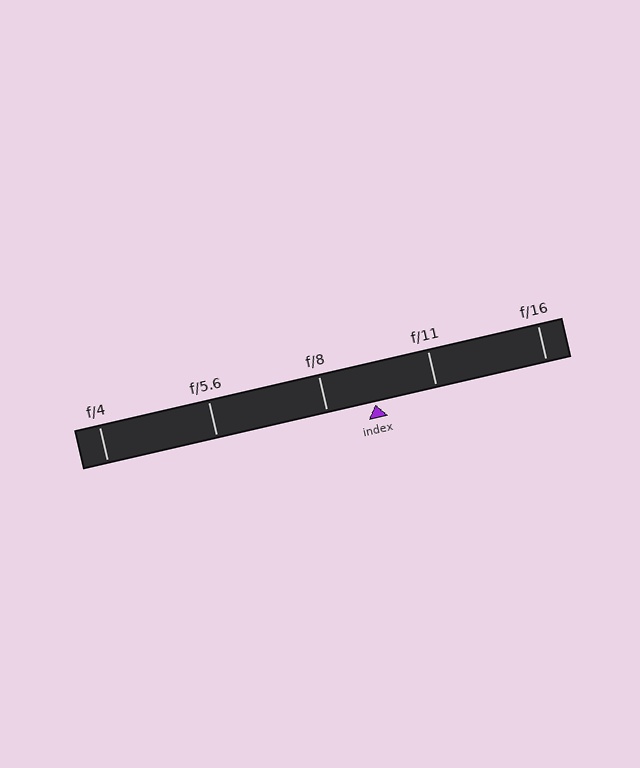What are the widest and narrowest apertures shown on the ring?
The widest aperture shown is f/4 and the narrowest is f/16.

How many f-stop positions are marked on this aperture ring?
There are 5 f-stop positions marked.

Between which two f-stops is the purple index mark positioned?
The index mark is between f/8 and f/11.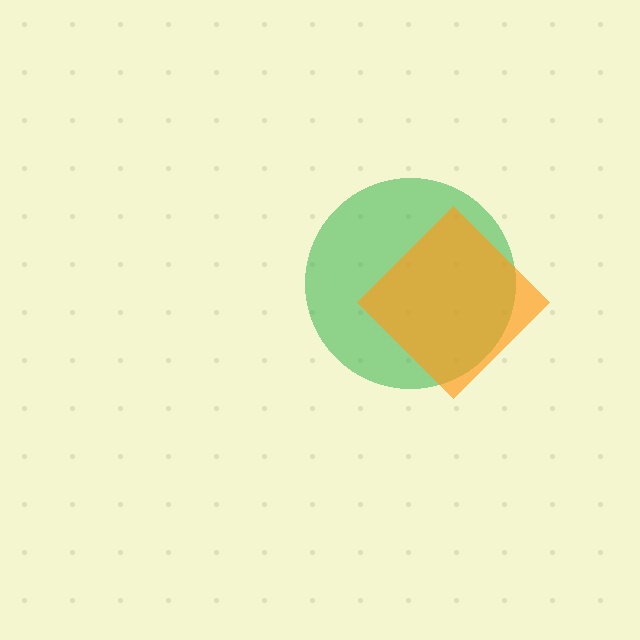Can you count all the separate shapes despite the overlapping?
Yes, there are 2 separate shapes.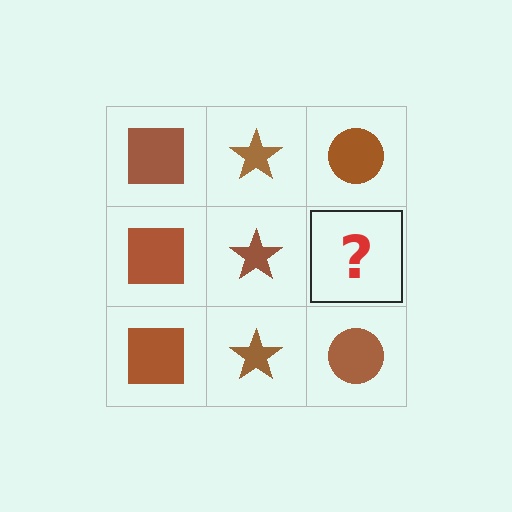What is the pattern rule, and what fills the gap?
The rule is that each column has a consistent shape. The gap should be filled with a brown circle.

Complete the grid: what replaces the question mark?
The question mark should be replaced with a brown circle.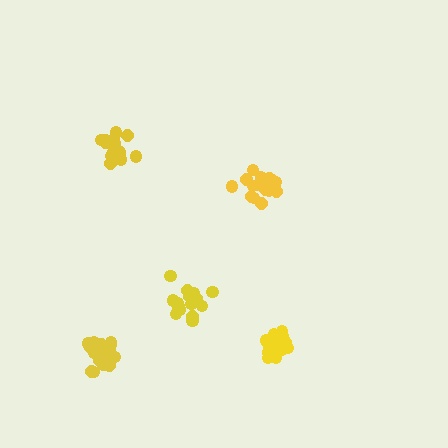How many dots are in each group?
Group 1: 18 dots, Group 2: 15 dots, Group 3: 15 dots, Group 4: 20 dots, Group 5: 19 dots (87 total).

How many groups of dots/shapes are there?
There are 5 groups.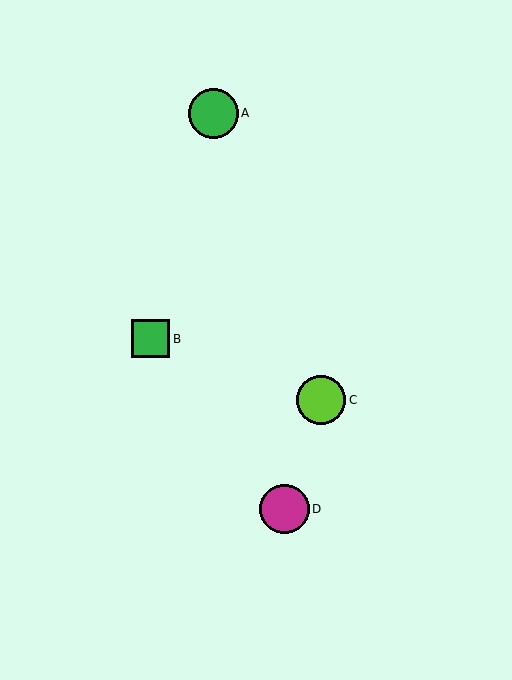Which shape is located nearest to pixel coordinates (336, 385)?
The lime circle (labeled C) at (321, 400) is nearest to that location.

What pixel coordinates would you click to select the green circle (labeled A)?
Click at (213, 113) to select the green circle A.